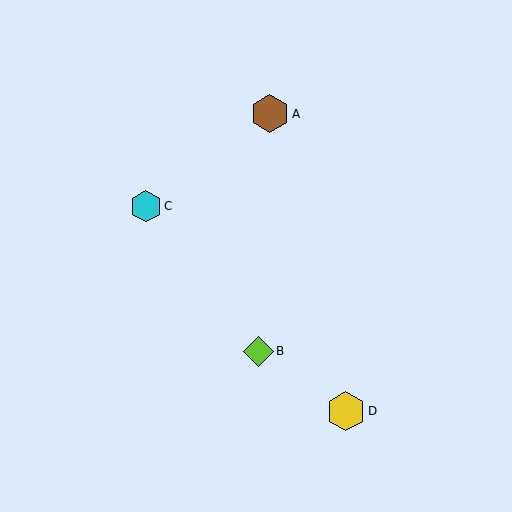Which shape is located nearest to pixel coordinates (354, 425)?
The yellow hexagon (labeled D) at (346, 411) is nearest to that location.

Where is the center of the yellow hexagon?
The center of the yellow hexagon is at (346, 411).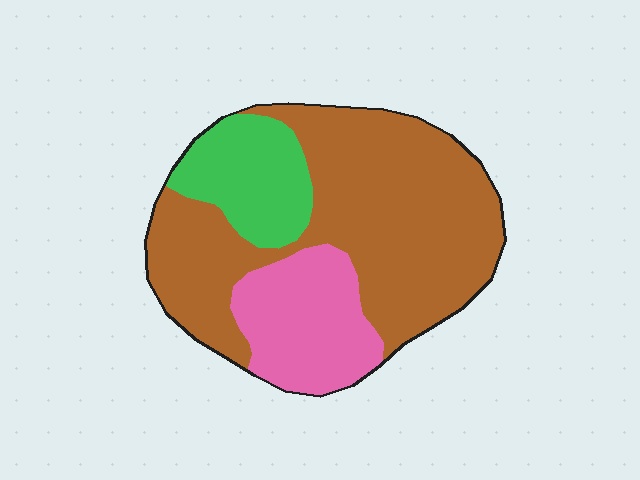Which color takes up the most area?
Brown, at roughly 60%.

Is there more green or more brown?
Brown.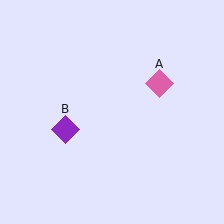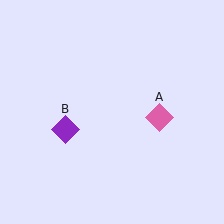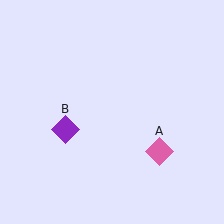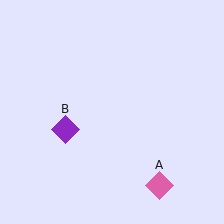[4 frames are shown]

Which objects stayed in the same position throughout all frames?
Purple diamond (object B) remained stationary.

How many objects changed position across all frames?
1 object changed position: pink diamond (object A).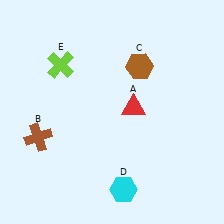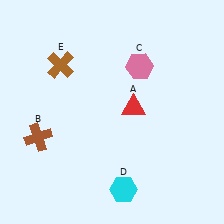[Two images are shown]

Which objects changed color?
C changed from brown to pink. E changed from lime to brown.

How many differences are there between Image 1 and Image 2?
There are 2 differences between the two images.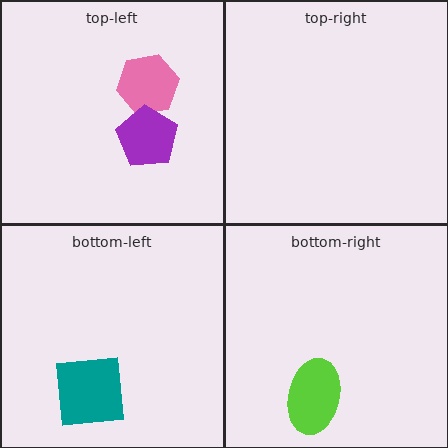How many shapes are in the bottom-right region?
1.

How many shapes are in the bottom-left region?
1.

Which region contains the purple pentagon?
The top-left region.